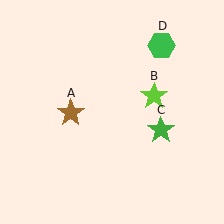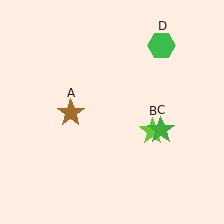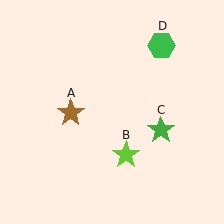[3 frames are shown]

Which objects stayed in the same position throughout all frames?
Brown star (object A) and green star (object C) and green hexagon (object D) remained stationary.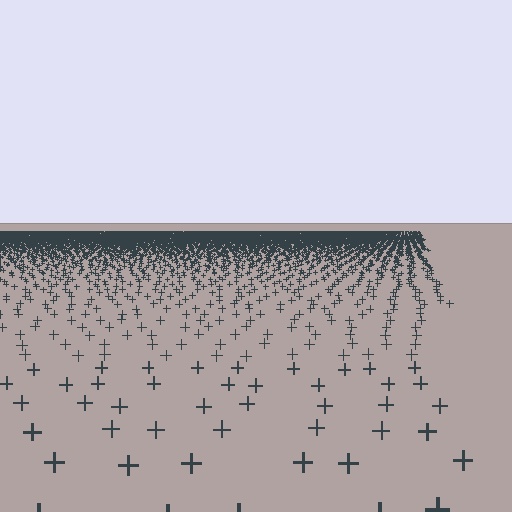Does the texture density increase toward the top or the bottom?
Density increases toward the top.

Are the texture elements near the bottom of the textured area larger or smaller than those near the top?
Larger. Near the bottom, elements are closer to the viewer and appear at a bigger on-screen size.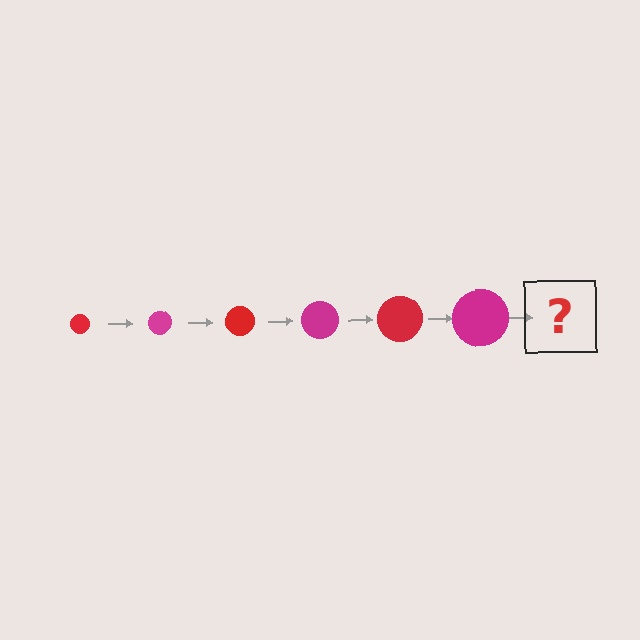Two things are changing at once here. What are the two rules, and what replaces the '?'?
The two rules are that the circle grows larger each step and the color cycles through red and magenta. The '?' should be a red circle, larger than the previous one.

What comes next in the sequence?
The next element should be a red circle, larger than the previous one.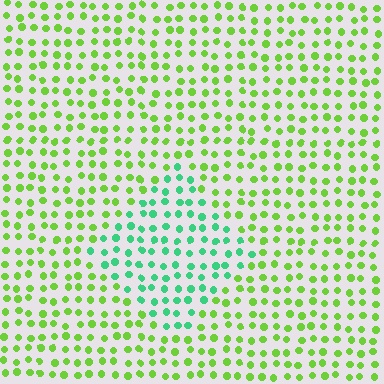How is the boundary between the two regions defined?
The boundary is defined purely by a slight shift in hue (about 49 degrees). Spacing, size, and orientation are identical on both sides.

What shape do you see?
I see a diamond.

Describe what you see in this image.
The image is filled with small lime elements in a uniform arrangement. A diamond-shaped region is visible where the elements are tinted to a slightly different hue, forming a subtle color boundary.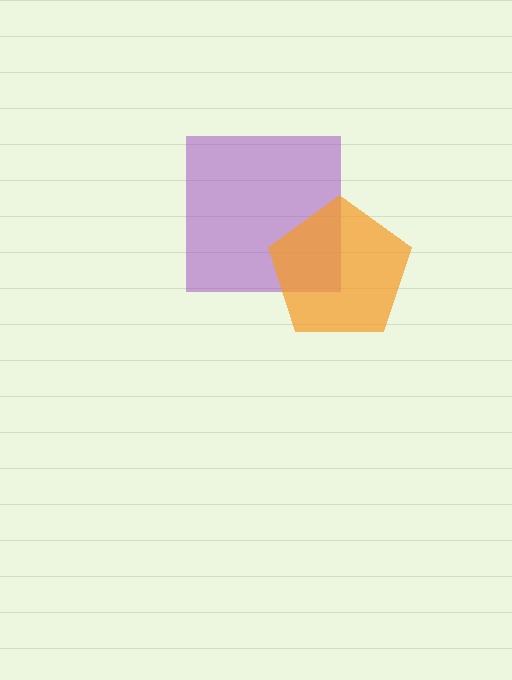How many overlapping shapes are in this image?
There are 2 overlapping shapes in the image.